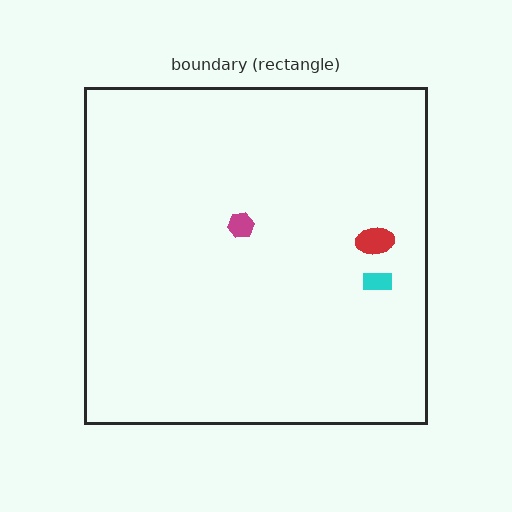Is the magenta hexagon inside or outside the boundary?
Inside.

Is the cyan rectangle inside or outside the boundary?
Inside.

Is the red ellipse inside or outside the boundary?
Inside.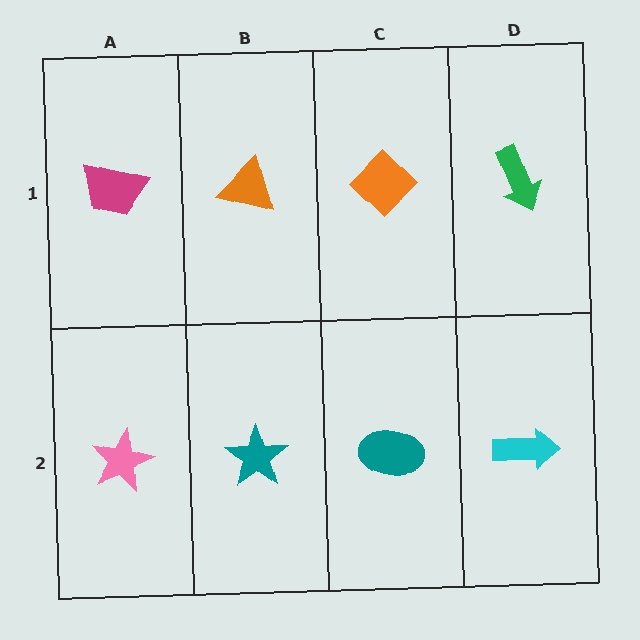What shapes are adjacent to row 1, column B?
A teal star (row 2, column B), a magenta trapezoid (row 1, column A), an orange diamond (row 1, column C).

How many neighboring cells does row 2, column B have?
3.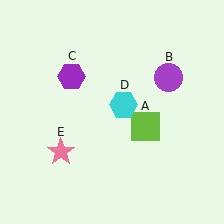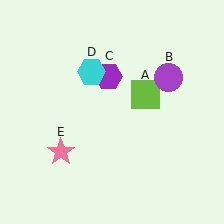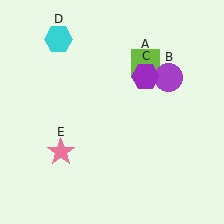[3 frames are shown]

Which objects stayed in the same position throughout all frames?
Purple circle (object B) and pink star (object E) remained stationary.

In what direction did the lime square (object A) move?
The lime square (object A) moved up.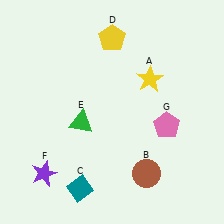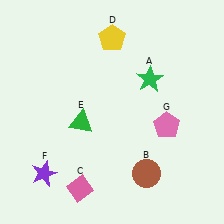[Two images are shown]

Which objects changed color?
A changed from yellow to green. C changed from teal to pink.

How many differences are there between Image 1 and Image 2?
There are 2 differences between the two images.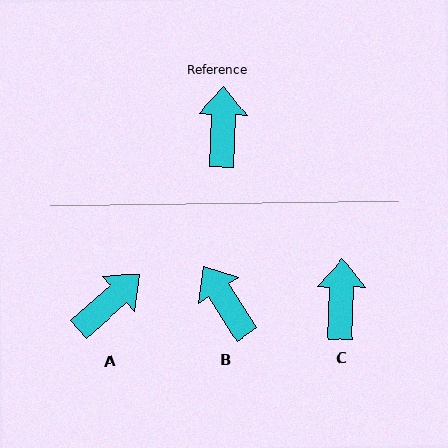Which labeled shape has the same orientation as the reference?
C.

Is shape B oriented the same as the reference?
No, it is off by about 35 degrees.